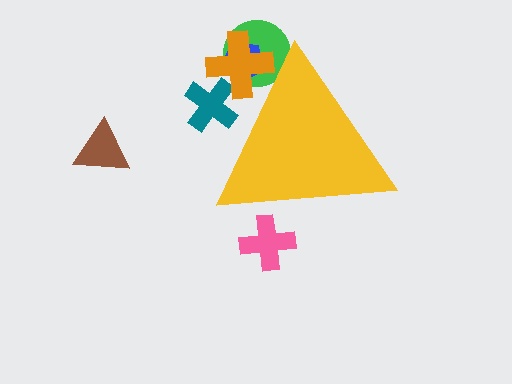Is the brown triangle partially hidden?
No, the brown triangle is fully visible.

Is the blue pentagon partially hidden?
Yes, the blue pentagon is partially hidden behind the yellow triangle.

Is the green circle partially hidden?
Yes, the green circle is partially hidden behind the yellow triangle.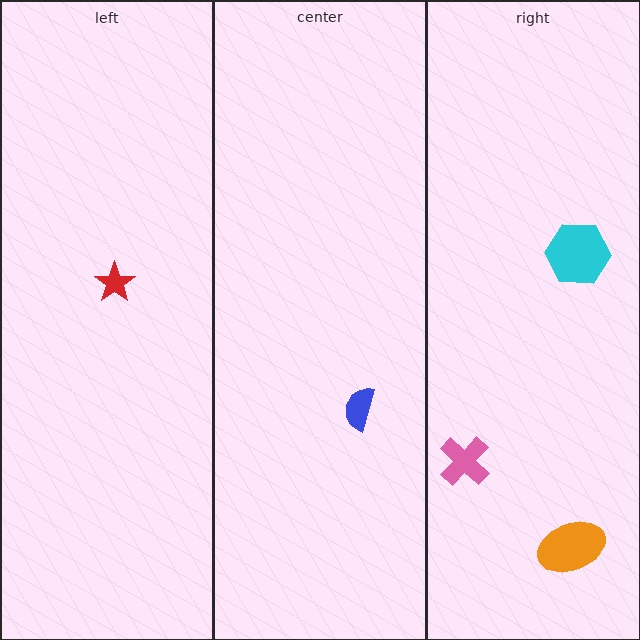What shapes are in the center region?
The blue semicircle.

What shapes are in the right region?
The pink cross, the orange ellipse, the cyan hexagon.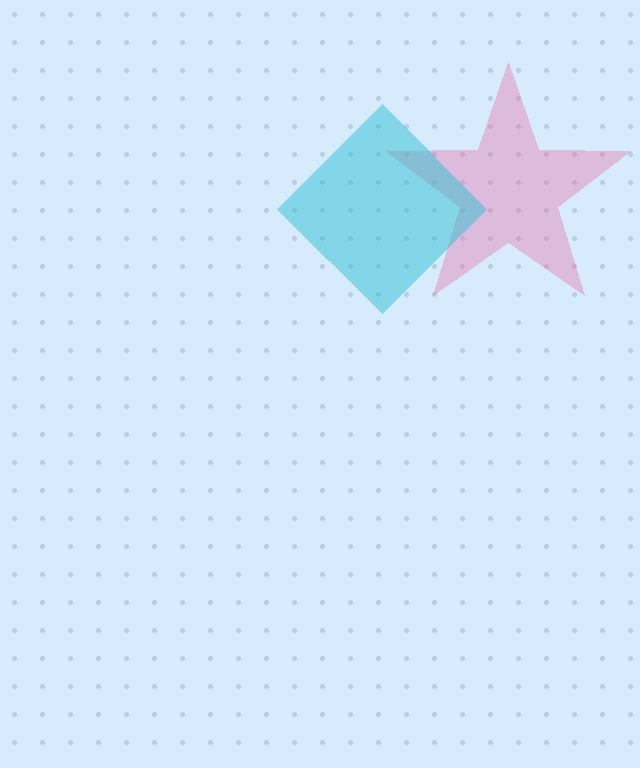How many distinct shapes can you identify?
There are 2 distinct shapes: a pink star, a cyan diamond.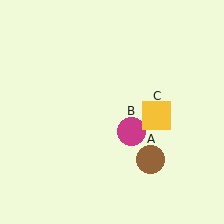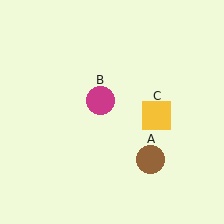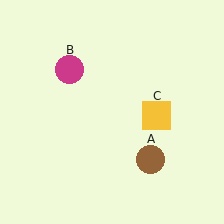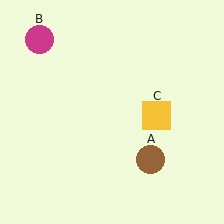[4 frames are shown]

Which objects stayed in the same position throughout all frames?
Brown circle (object A) and yellow square (object C) remained stationary.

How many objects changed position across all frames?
1 object changed position: magenta circle (object B).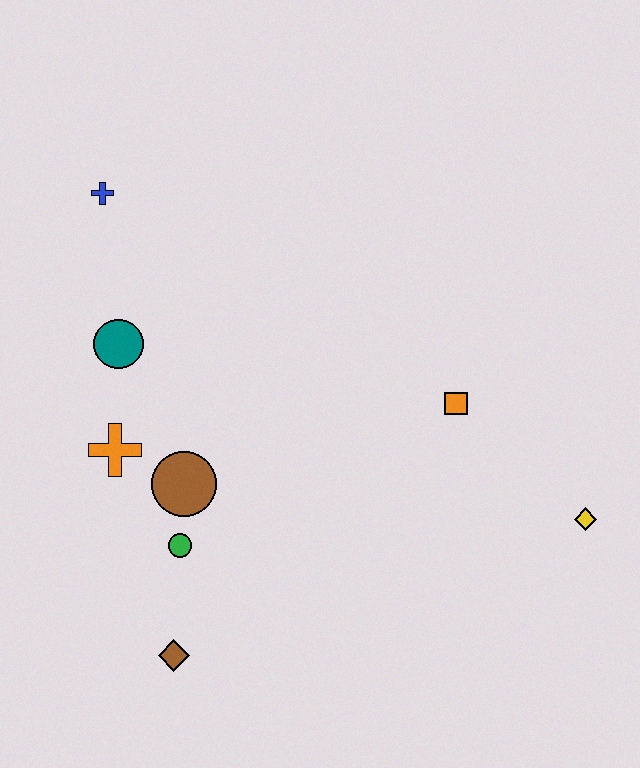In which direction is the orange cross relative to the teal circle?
The orange cross is below the teal circle.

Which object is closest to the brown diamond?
The green circle is closest to the brown diamond.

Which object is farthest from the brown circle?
The yellow diamond is farthest from the brown circle.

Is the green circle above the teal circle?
No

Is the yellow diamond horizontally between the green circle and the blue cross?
No